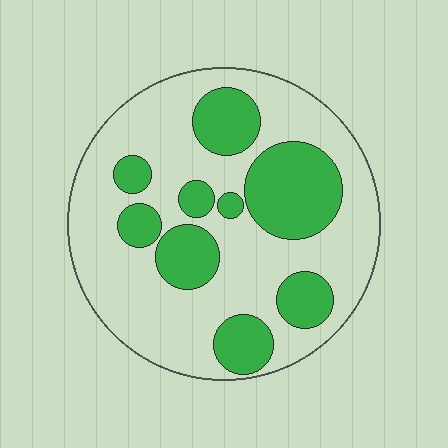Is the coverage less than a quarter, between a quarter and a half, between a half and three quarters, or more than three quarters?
Between a quarter and a half.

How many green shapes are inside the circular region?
9.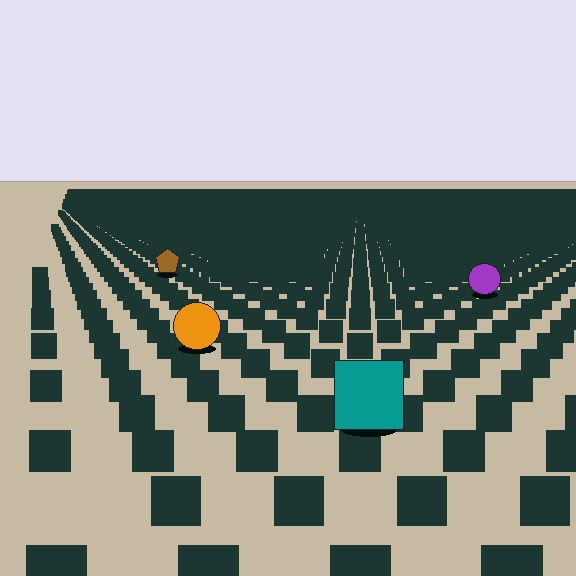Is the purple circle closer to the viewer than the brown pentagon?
Yes. The purple circle is closer — you can tell from the texture gradient: the ground texture is coarser near it.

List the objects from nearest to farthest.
From nearest to farthest: the teal square, the orange circle, the purple circle, the brown pentagon.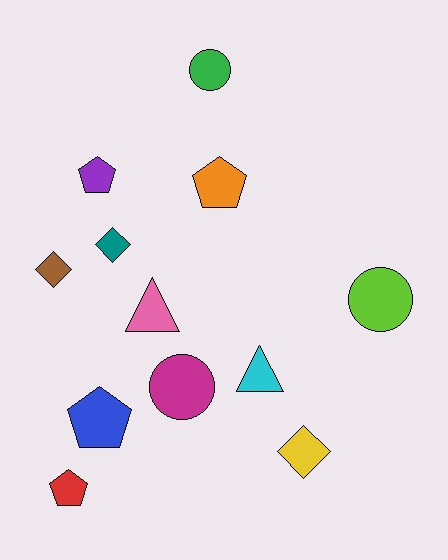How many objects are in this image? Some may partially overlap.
There are 12 objects.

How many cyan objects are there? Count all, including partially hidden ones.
There is 1 cyan object.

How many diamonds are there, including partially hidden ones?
There are 3 diamonds.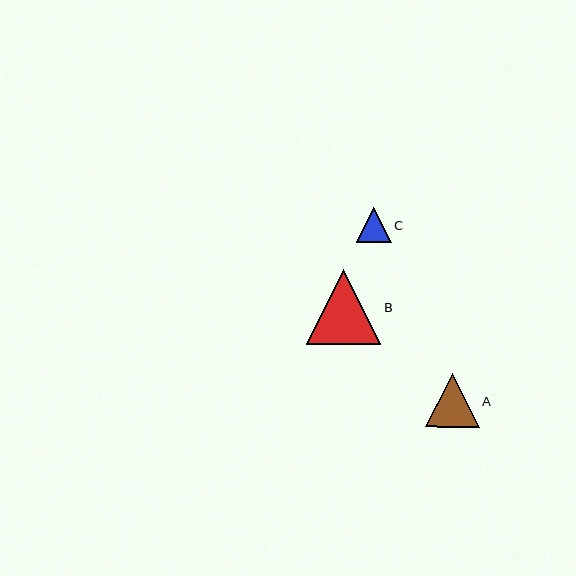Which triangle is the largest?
Triangle B is the largest with a size of approximately 75 pixels.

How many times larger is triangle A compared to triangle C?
Triangle A is approximately 1.5 times the size of triangle C.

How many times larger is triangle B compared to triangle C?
Triangle B is approximately 2.1 times the size of triangle C.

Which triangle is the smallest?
Triangle C is the smallest with a size of approximately 35 pixels.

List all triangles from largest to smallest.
From largest to smallest: B, A, C.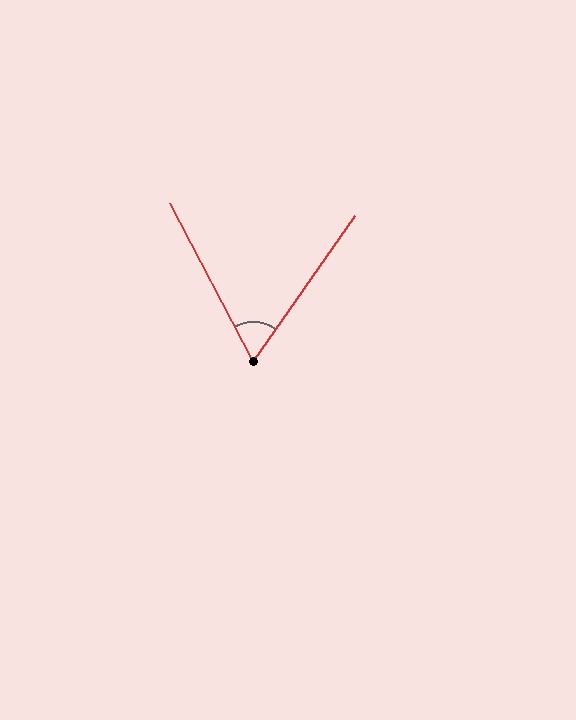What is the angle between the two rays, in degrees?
Approximately 63 degrees.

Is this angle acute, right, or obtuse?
It is acute.